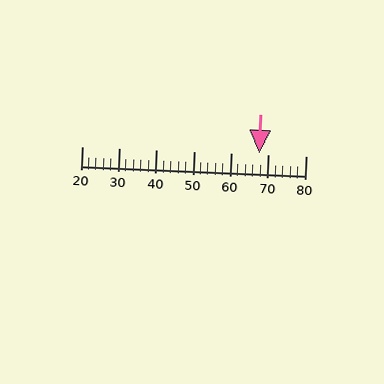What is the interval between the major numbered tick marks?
The major tick marks are spaced 10 units apart.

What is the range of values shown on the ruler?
The ruler shows values from 20 to 80.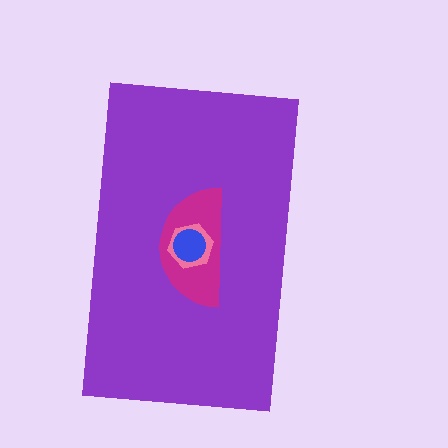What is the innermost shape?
The blue circle.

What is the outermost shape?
The purple rectangle.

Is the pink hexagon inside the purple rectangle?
Yes.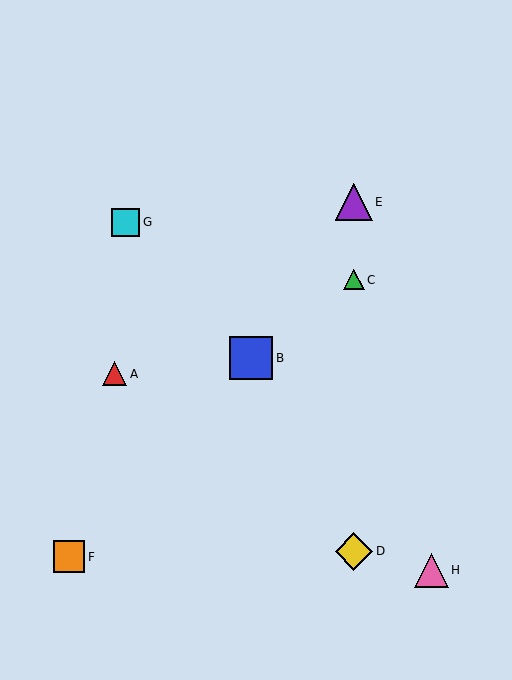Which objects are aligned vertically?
Objects C, D, E are aligned vertically.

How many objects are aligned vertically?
3 objects (C, D, E) are aligned vertically.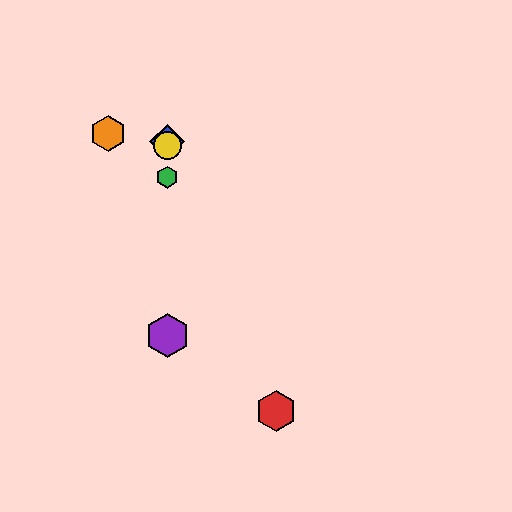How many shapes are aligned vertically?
4 shapes (the blue diamond, the green hexagon, the yellow circle, the purple hexagon) are aligned vertically.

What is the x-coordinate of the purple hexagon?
The purple hexagon is at x≈167.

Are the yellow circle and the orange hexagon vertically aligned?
No, the yellow circle is at x≈167 and the orange hexagon is at x≈108.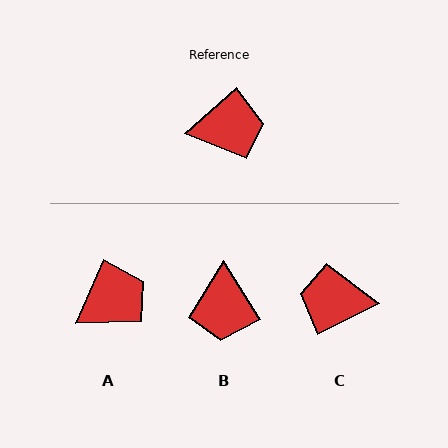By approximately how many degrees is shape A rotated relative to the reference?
Approximately 24 degrees counter-clockwise.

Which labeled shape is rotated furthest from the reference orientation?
C, about 165 degrees away.